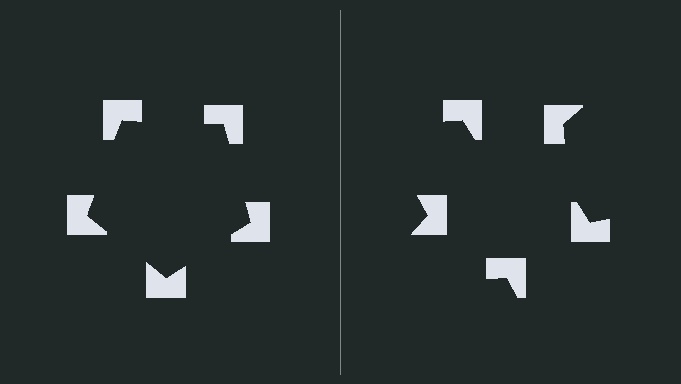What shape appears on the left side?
An illusory pentagon.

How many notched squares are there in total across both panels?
10 — 5 on each side.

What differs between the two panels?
The notched squares are positioned identically on both sides; only the wedge orientations differ. On the left they align to a pentagon; on the right they are misaligned.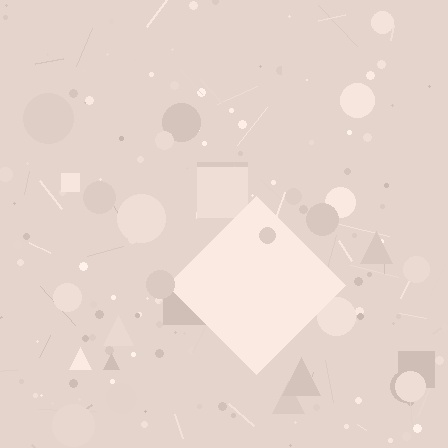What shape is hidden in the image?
A diamond is hidden in the image.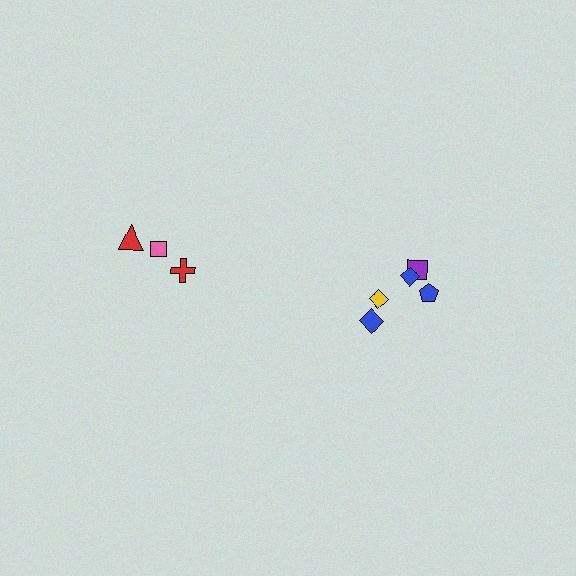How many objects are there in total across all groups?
There are 8 objects.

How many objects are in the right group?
There are 5 objects.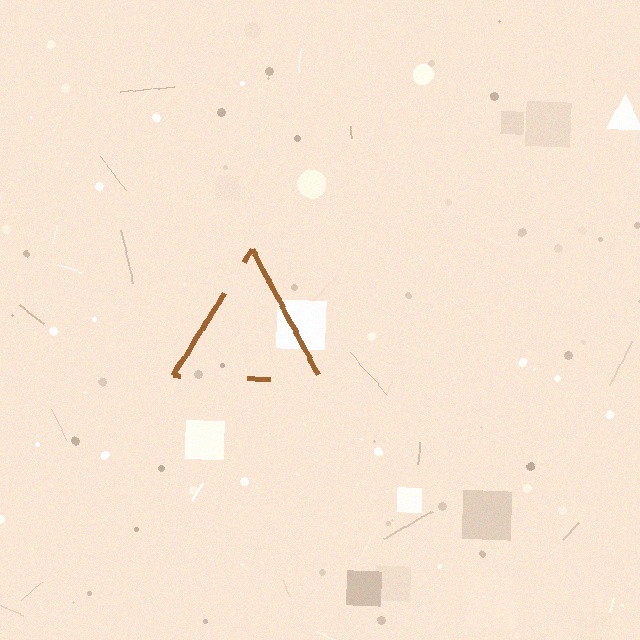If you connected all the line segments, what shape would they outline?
They would outline a triangle.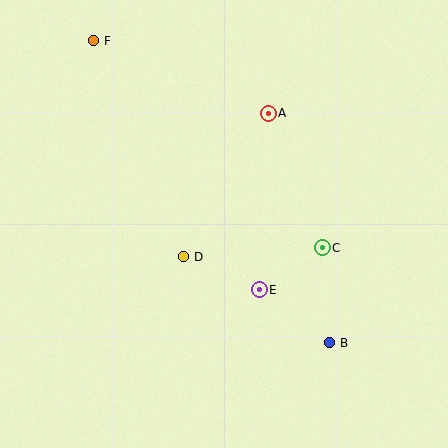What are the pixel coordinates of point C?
Point C is at (322, 248).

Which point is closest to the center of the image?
Point D at (184, 257) is closest to the center.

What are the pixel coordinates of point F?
Point F is at (94, 41).